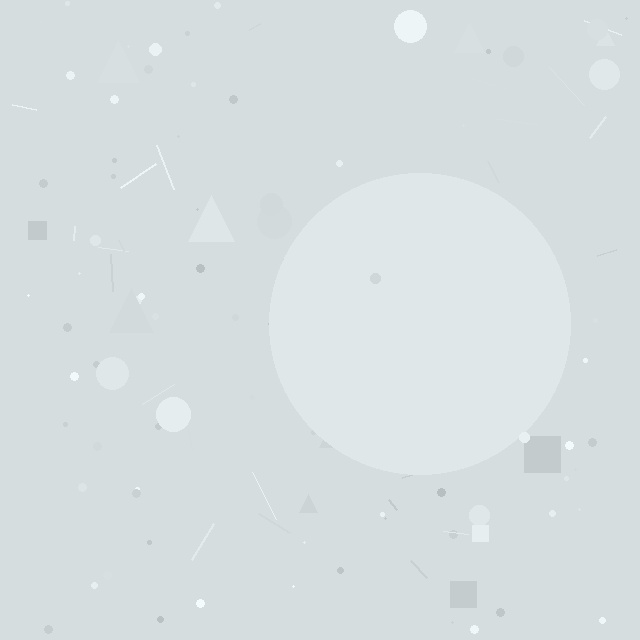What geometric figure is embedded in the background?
A circle is embedded in the background.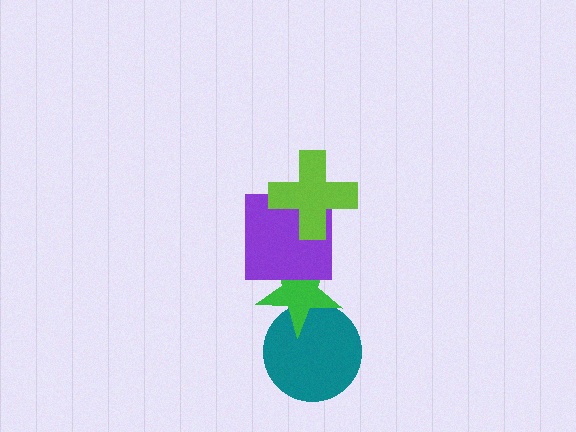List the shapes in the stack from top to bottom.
From top to bottom: the lime cross, the purple square, the green star, the teal circle.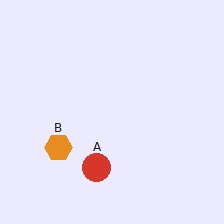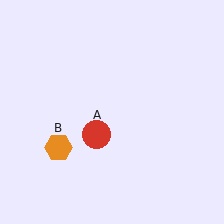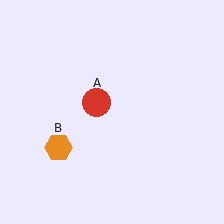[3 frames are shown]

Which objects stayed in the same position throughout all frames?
Orange hexagon (object B) remained stationary.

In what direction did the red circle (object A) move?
The red circle (object A) moved up.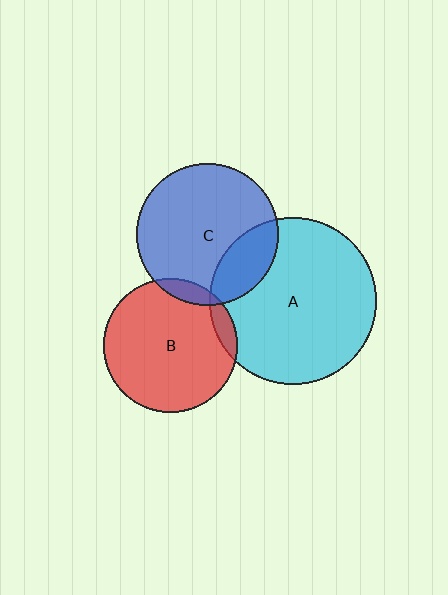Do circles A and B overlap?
Yes.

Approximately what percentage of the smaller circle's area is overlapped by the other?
Approximately 5%.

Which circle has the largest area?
Circle A (cyan).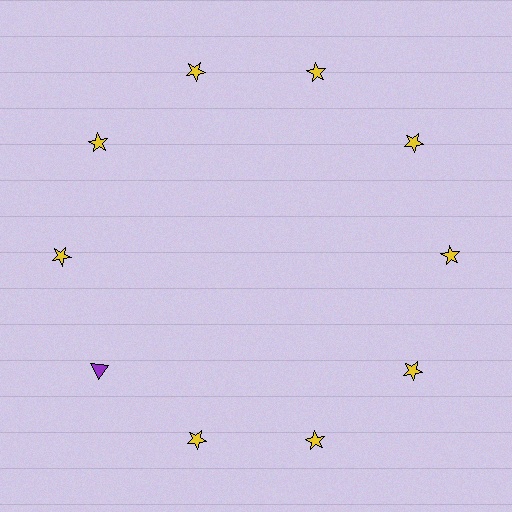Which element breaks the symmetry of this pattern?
The purple triangle at roughly the 8 o'clock position breaks the symmetry. All other shapes are yellow stars.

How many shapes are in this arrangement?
There are 10 shapes arranged in a ring pattern.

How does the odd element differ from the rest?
It differs in both color (purple instead of yellow) and shape (triangle instead of star).